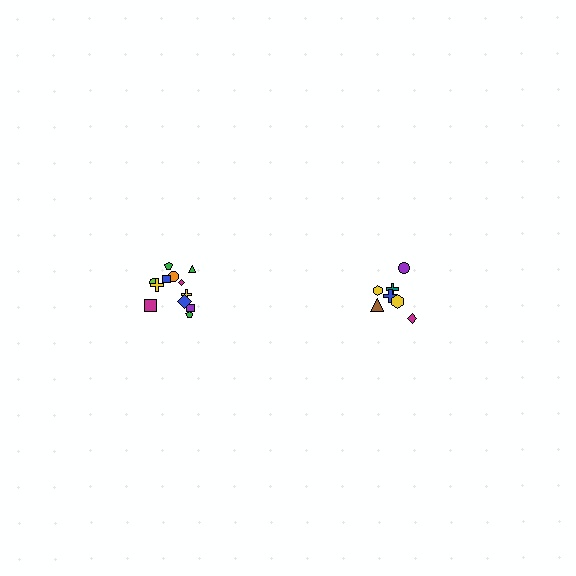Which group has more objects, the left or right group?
The left group.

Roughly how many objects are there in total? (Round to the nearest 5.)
Roughly 20 objects in total.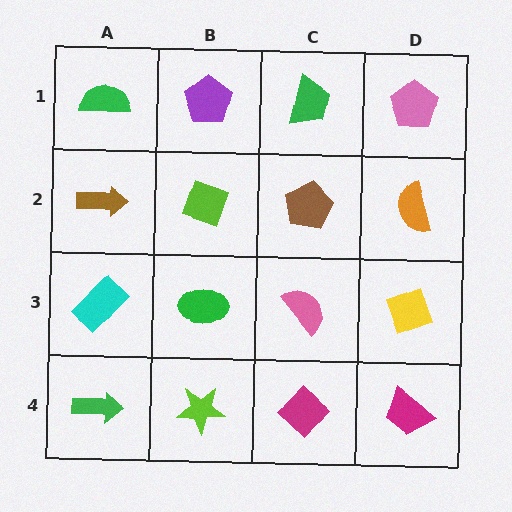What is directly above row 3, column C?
A brown pentagon.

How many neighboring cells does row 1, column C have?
3.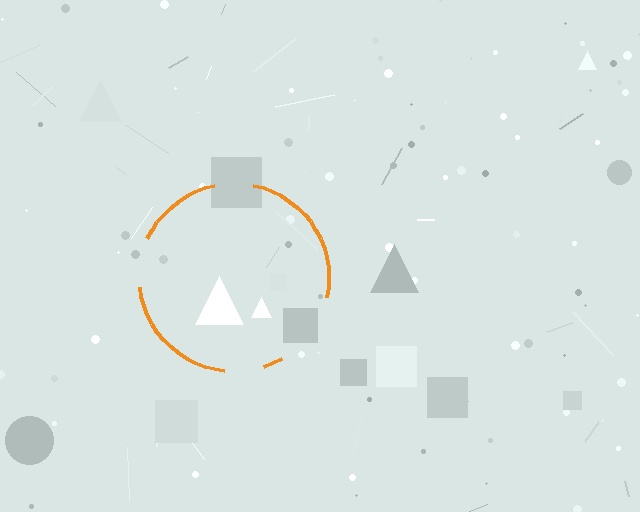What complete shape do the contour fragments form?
The contour fragments form a circle.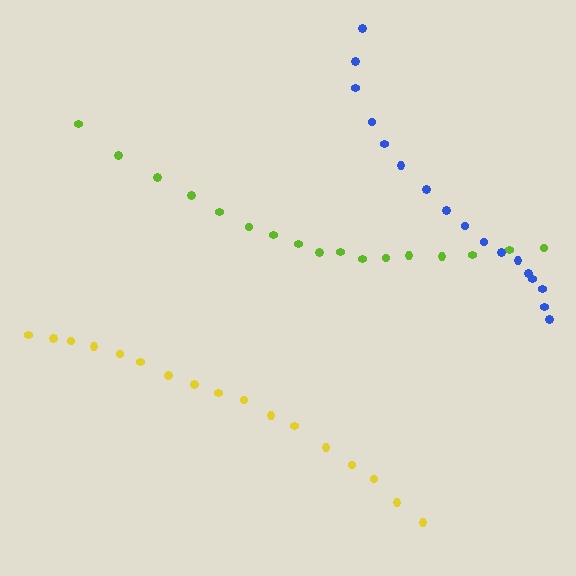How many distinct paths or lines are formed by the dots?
There are 3 distinct paths.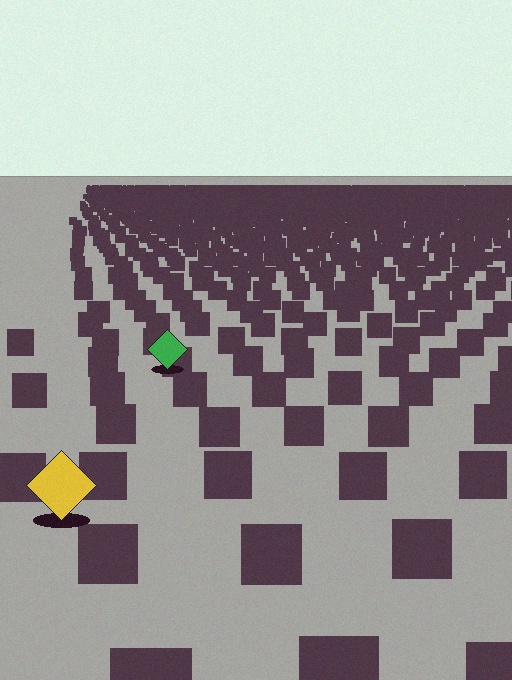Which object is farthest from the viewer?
The green diamond is farthest from the viewer. It appears smaller and the ground texture around it is denser.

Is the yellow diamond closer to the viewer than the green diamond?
Yes. The yellow diamond is closer — you can tell from the texture gradient: the ground texture is coarser near it.